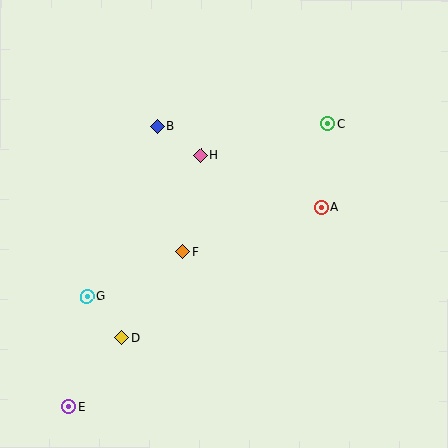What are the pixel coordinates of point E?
Point E is at (69, 407).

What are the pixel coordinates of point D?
Point D is at (122, 338).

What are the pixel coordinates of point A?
Point A is at (321, 207).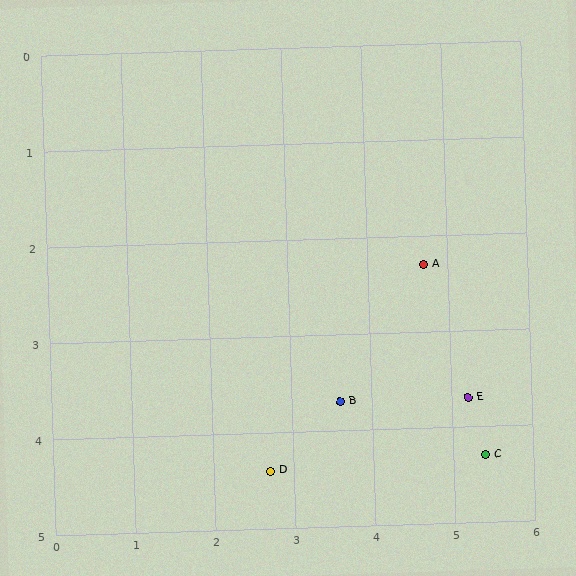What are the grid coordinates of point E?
Point E is at approximately (5.2, 3.7).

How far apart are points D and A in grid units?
Points D and A are about 2.9 grid units apart.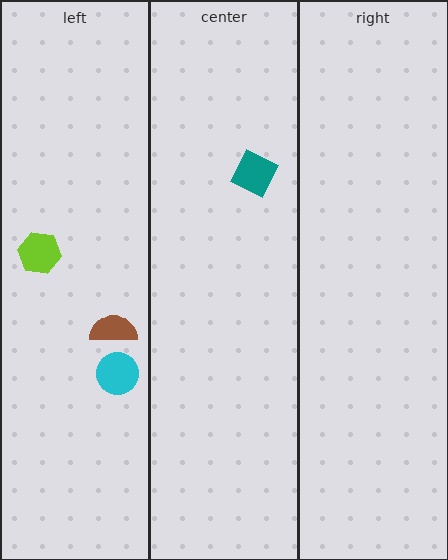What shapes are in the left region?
The lime hexagon, the brown semicircle, the cyan circle.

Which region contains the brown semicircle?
The left region.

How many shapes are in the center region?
1.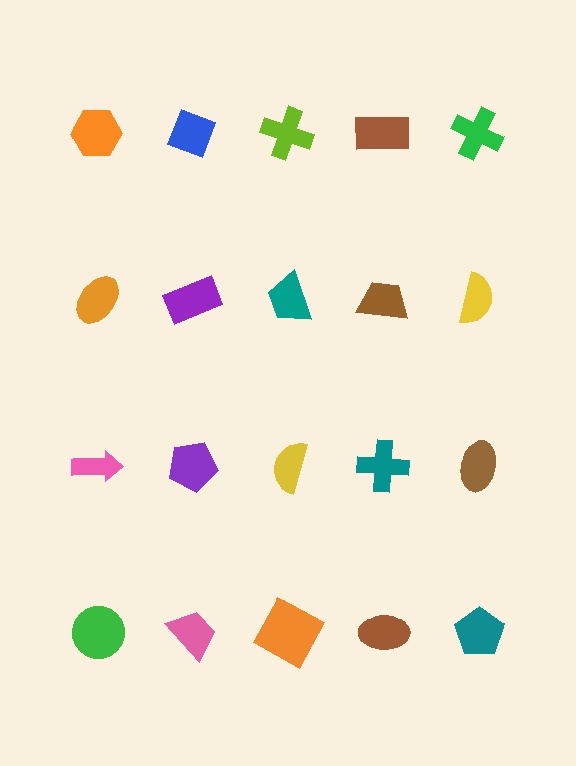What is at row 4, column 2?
A pink trapezoid.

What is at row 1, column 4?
A brown rectangle.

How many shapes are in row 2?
5 shapes.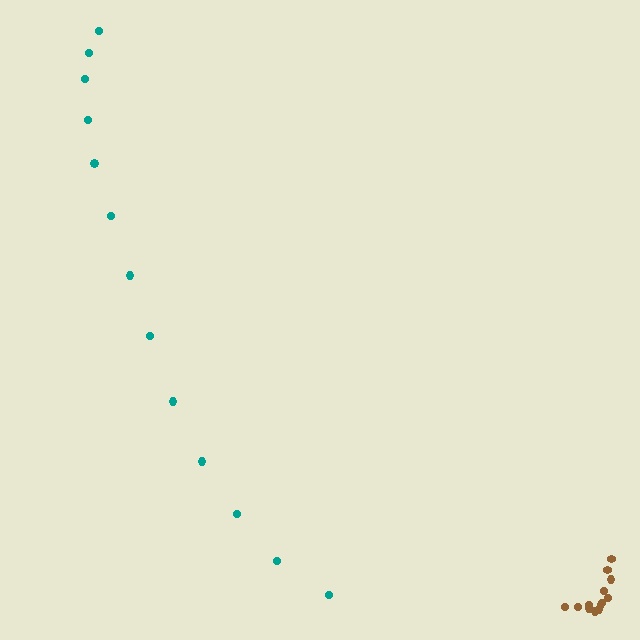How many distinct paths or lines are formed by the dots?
There are 2 distinct paths.